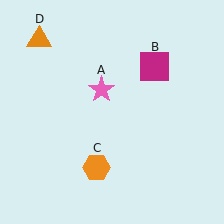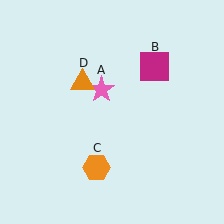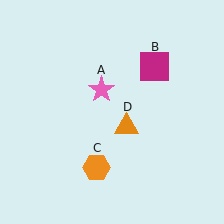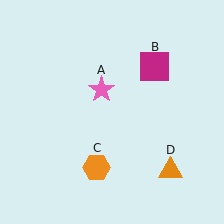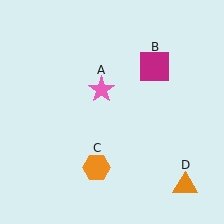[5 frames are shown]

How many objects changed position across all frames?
1 object changed position: orange triangle (object D).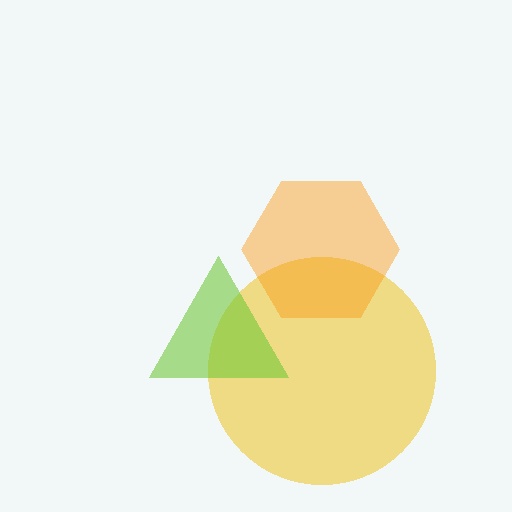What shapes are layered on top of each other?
The layered shapes are: a yellow circle, an orange hexagon, a lime triangle.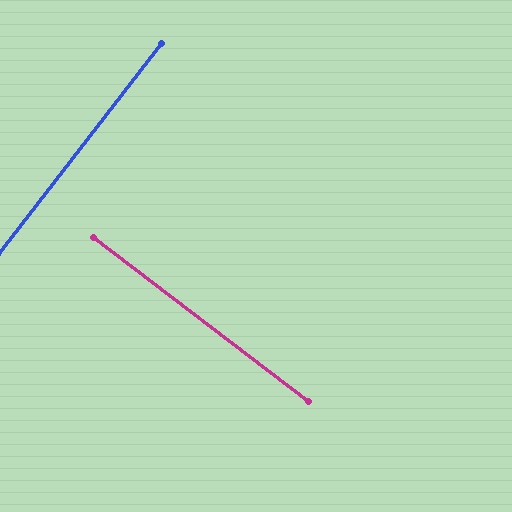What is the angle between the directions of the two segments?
Approximately 90 degrees.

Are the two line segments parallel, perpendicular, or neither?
Perpendicular — they meet at approximately 90°.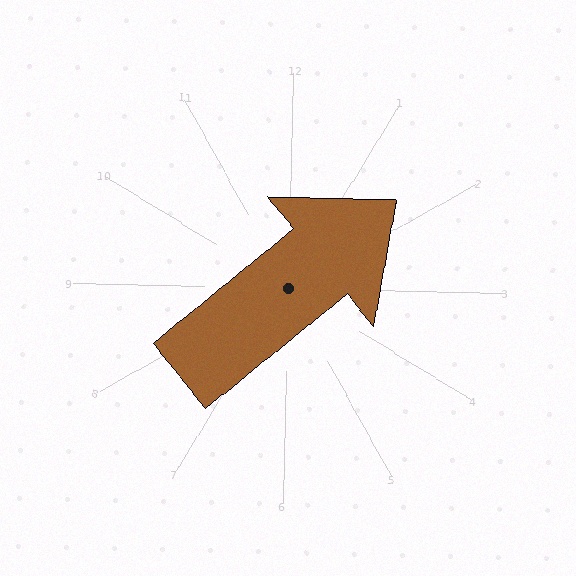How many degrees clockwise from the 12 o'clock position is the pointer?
Approximately 50 degrees.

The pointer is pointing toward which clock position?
Roughly 2 o'clock.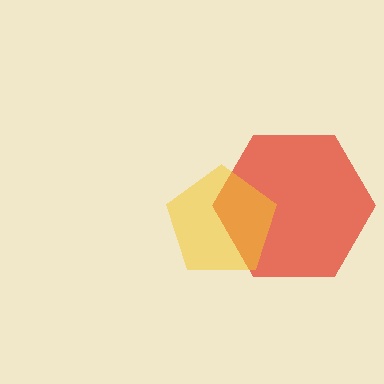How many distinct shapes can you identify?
There are 2 distinct shapes: a red hexagon, a yellow pentagon.